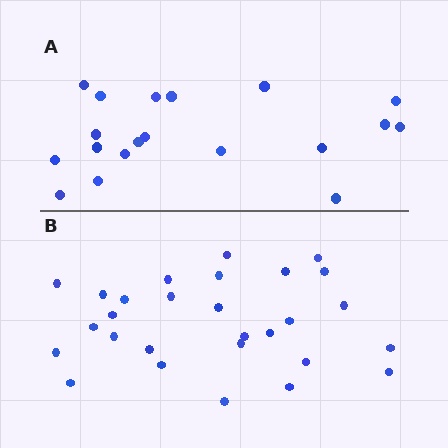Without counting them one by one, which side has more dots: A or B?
Region B (the bottom region) has more dots.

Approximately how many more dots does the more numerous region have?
Region B has roughly 8 or so more dots than region A.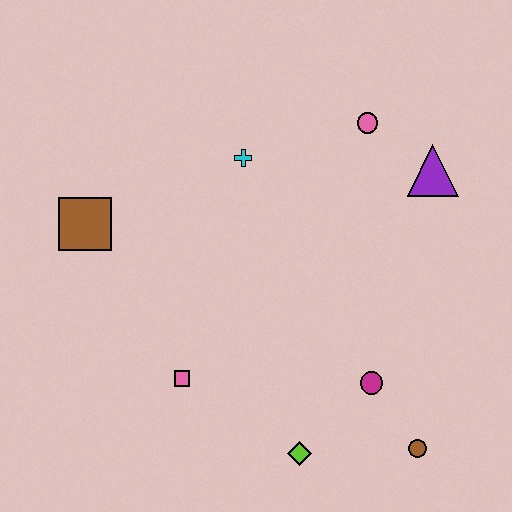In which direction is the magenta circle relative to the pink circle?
The magenta circle is below the pink circle.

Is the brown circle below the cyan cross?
Yes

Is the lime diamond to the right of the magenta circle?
No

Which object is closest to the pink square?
The lime diamond is closest to the pink square.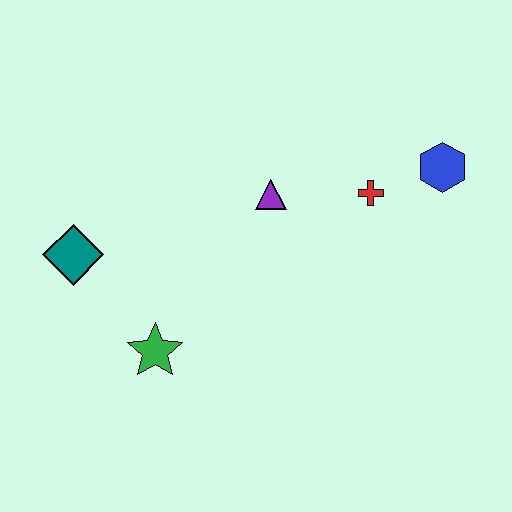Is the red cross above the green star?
Yes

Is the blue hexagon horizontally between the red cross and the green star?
No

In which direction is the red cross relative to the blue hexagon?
The red cross is to the left of the blue hexagon.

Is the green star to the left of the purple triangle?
Yes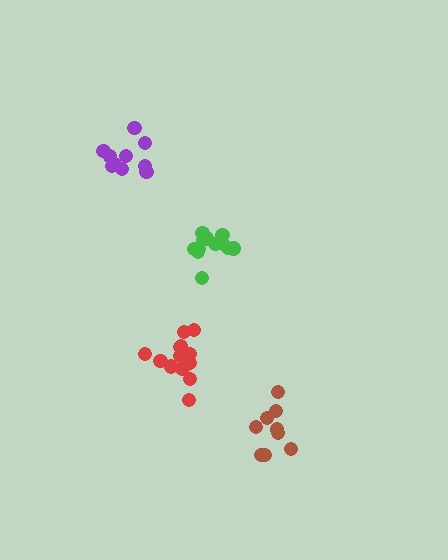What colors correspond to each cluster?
The clusters are colored: red, green, brown, purple.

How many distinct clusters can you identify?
There are 4 distinct clusters.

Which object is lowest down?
The brown cluster is bottommost.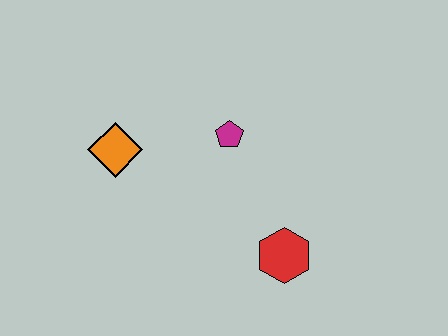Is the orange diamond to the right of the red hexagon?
No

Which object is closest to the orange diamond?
The magenta pentagon is closest to the orange diamond.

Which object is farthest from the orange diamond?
The red hexagon is farthest from the orange diamond.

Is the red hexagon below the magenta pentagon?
Yes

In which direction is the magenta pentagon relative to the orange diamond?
The magenta pentagon is to the right of the orange diamond.